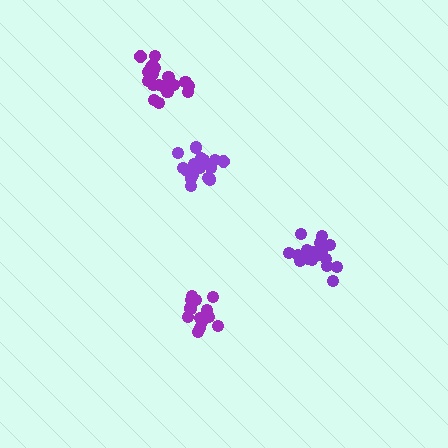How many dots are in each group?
Group 1: 15 dots, Group 2: 18 dots, Group 3: 17 dots, Group 4: 19 dots (69 total).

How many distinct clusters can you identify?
There are 4 distinct clusters.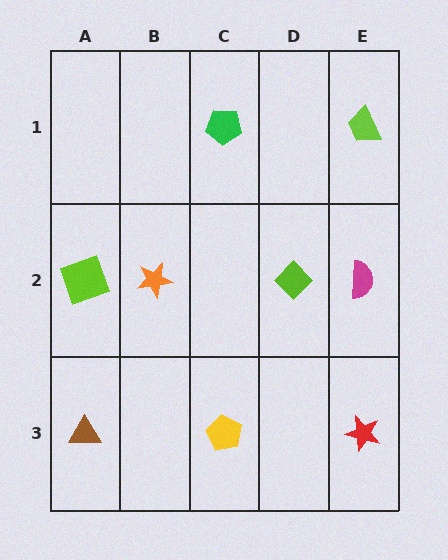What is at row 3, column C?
A yellow pentagon.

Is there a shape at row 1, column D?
No, that cell is empty.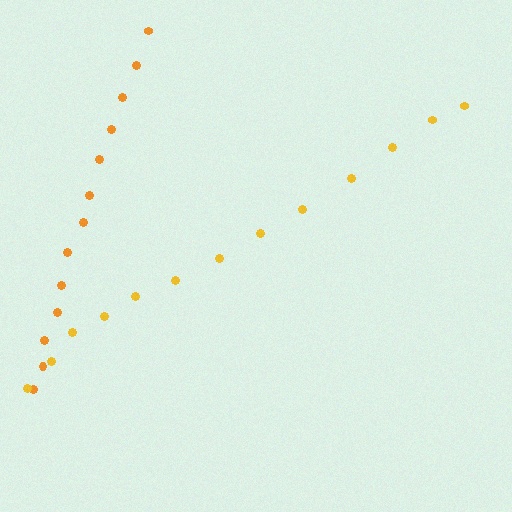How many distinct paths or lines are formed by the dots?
There are 2 distinct paths.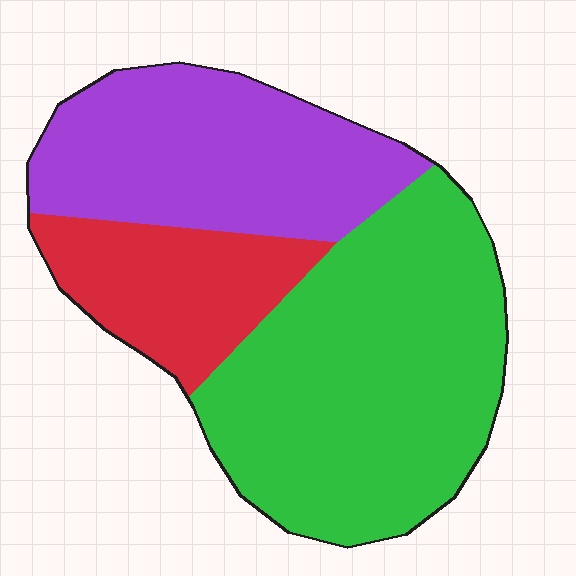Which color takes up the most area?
Green, at roughly 50%.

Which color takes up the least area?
Red, at roughly 20%.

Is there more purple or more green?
Green.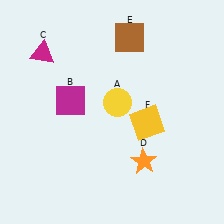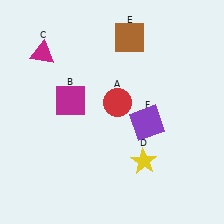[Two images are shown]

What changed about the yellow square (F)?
In Image 1, F is yellow. In Image 2, it changed to purple.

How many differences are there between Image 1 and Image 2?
There are 3 differences between the two images.